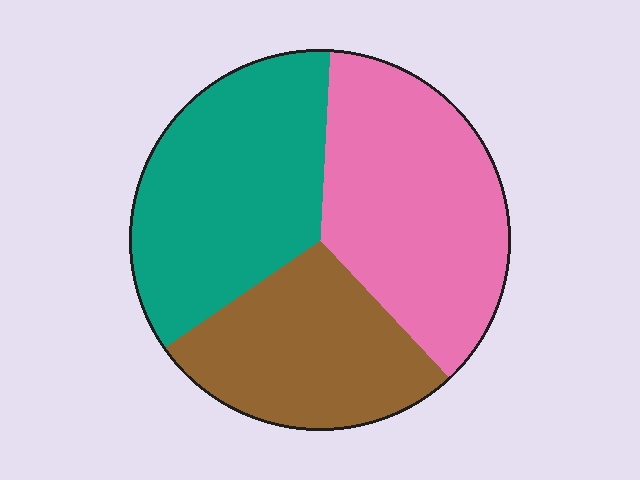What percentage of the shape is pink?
Pink takes up about three eighths (3/8) of the shape.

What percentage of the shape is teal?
Teal covers roughly 35% of the shape.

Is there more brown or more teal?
Teal.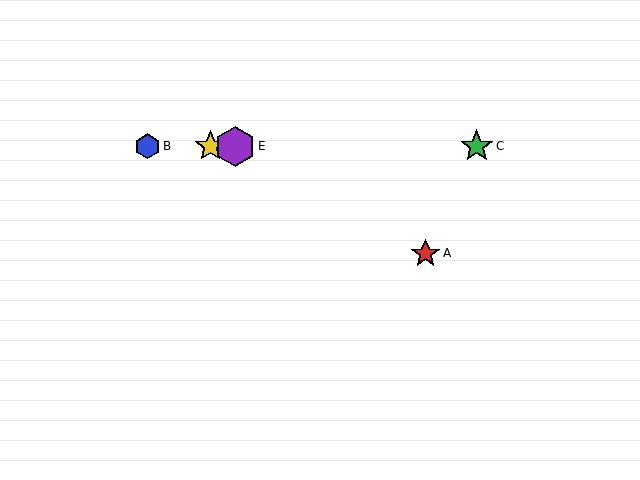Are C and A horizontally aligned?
No, C is at y≈146 and A is at y≈253.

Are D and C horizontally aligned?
Yes, both are at y≈146.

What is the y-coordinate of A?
Object A is at y≈253.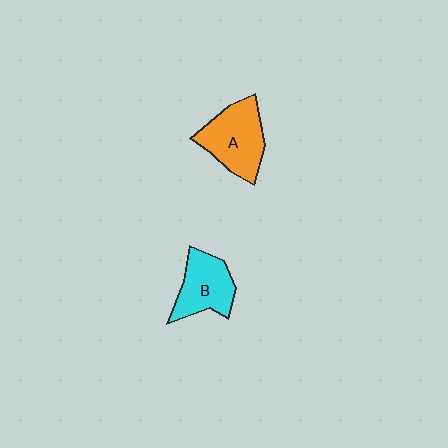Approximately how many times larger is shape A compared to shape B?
Approximately 1.2 times.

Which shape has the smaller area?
Shape B (cyan).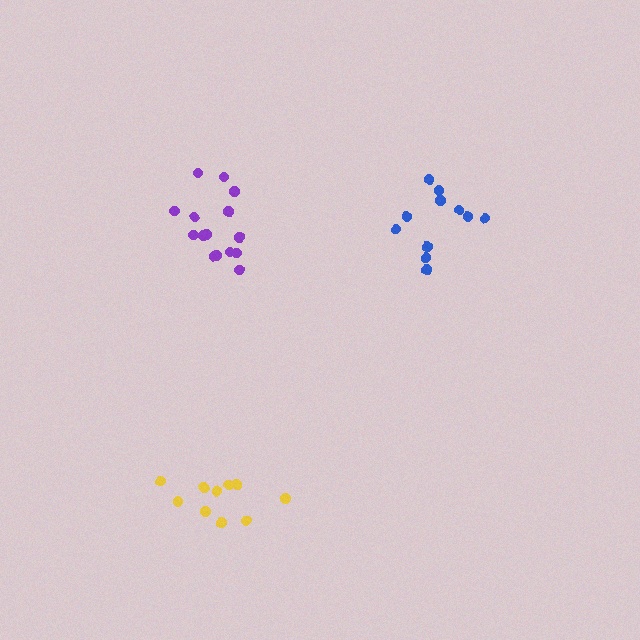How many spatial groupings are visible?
There are 3 spatial groupings.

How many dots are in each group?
Group 1: 10 dots, Group 2: 15 dots, Group 3: 11 dots (36 total).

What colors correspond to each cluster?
The clusters are colored: yellow, purple, blue.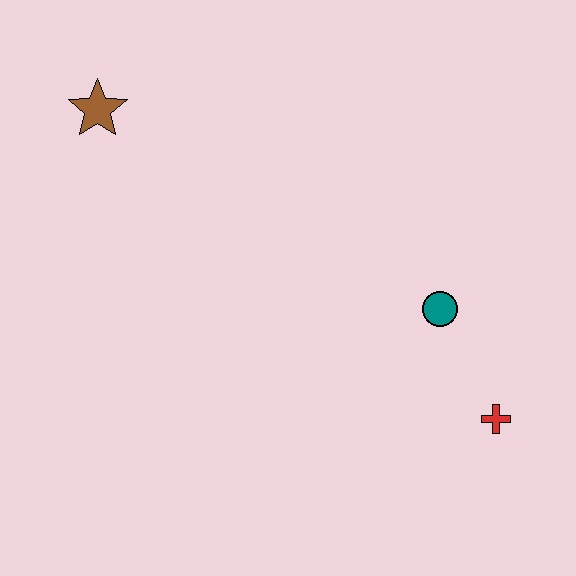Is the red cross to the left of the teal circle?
No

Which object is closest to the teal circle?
The red cross is closest to the teal circle.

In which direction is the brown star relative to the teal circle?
The brown star is to the left of the teal circle.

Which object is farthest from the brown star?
The red cross is farthest from the brown star.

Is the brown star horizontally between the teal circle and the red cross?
No